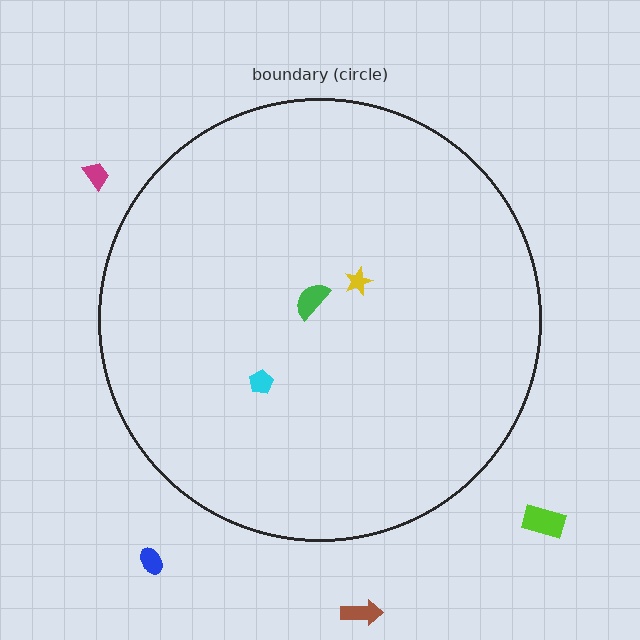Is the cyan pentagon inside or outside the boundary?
Inside.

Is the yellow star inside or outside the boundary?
Inside.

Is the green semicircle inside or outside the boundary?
Inside.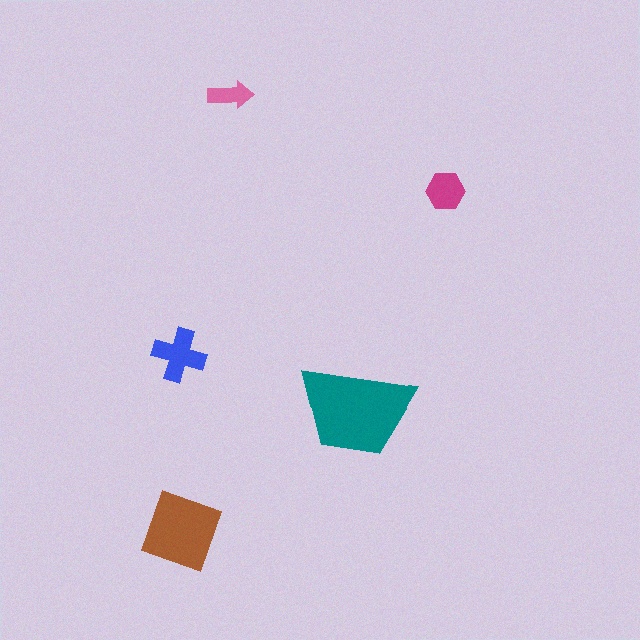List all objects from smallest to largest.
The pink arrow, the magenta hexagon, the blue cross, the brown square, the teal trapezoid.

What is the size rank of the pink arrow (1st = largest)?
5th.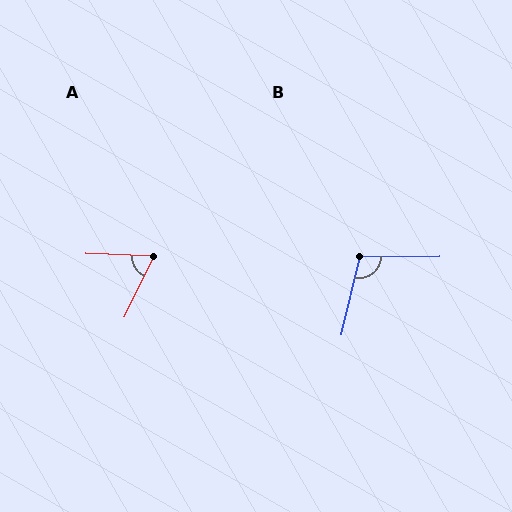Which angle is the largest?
B, at approximately 103 degrees.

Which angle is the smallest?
A, at approximately 66 degrees.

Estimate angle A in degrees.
Approximately 66 degrees.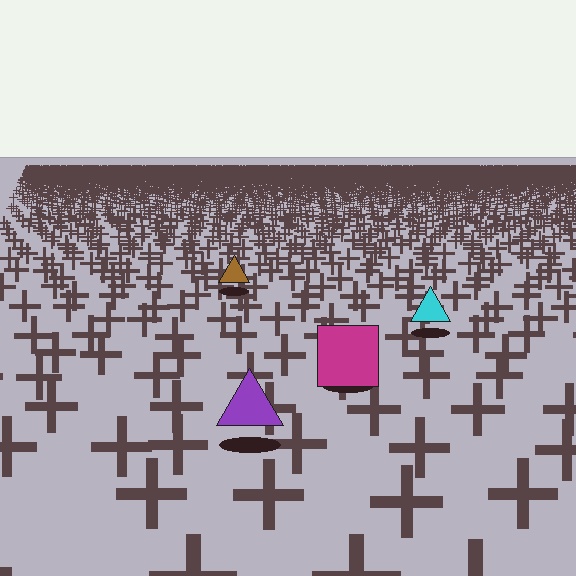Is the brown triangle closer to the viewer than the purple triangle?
No. The purple triangle is closer — you can tell from the texture gradient: the ground texture is coarser near it.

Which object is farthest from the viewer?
The brown triangle is farthest from the viewer. It appears smaller and the ground texture around it is denser.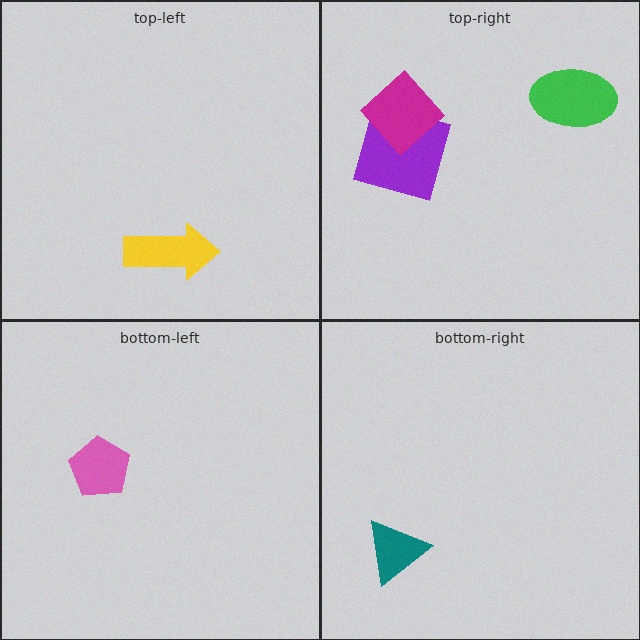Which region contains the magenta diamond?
The top-right region.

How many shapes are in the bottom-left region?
1.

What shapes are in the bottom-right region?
The teal triangle.